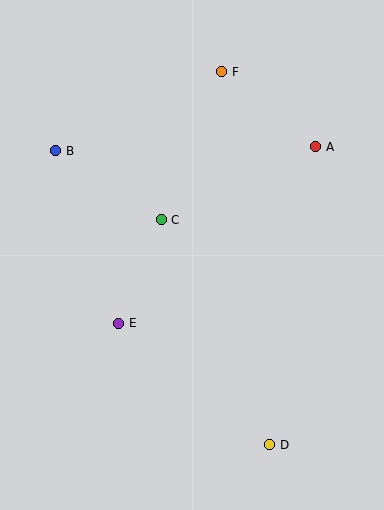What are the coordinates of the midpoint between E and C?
The midpoint between E and C is at (140, 272).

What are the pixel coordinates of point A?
Point A is at (316, 147).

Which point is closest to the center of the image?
Point C at (161, 220) is closest to the center.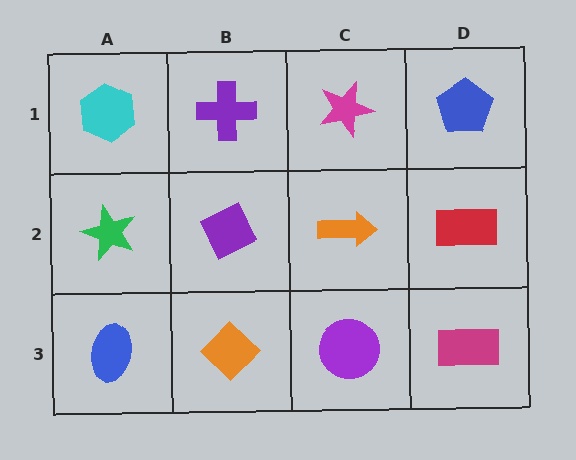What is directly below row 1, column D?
A red rectangle.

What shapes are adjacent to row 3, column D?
A red rectangle (row 2, column D), a purple circle (row 3, column C).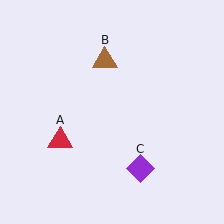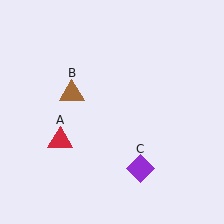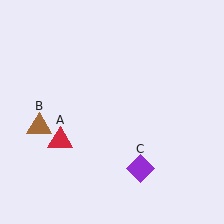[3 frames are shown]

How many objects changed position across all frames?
1 object changed position: brown triangle (object B).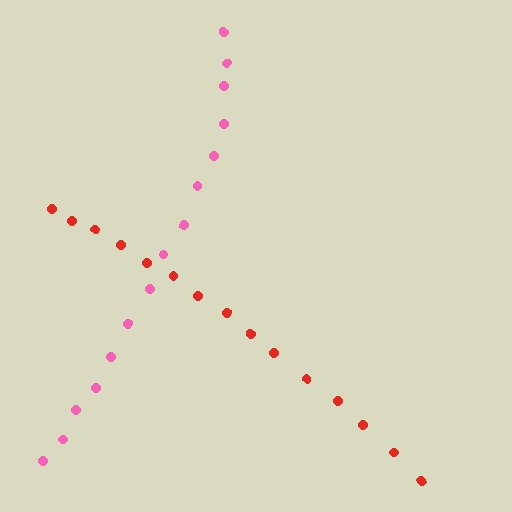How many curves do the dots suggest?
There are 2 distinct paths.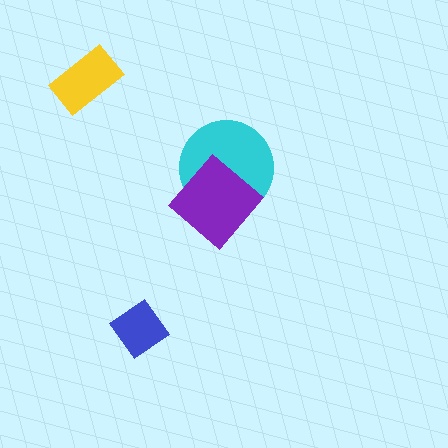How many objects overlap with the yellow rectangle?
0 objects overlap with the yellow rectangle.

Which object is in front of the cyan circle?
The purple diamond is in front of the cyan circle.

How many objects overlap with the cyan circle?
1 object overlaps with the cyan circle.